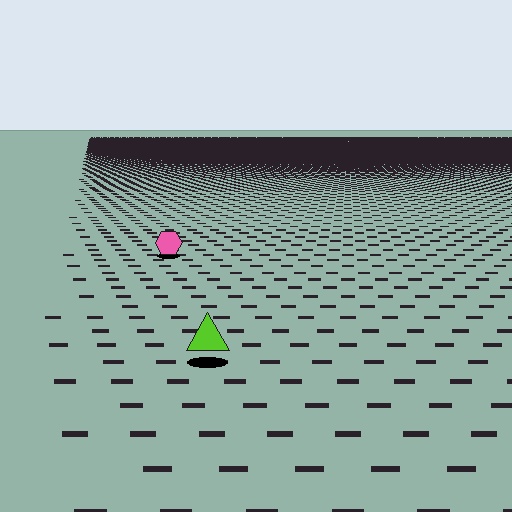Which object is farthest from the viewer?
The pink hexagon is farthest from the viewer. It appears smaller and the ground texture around it is denser.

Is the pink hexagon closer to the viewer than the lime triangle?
No. The lime triangle is closer — you can tell from the texture gradient: the ground texture is coarser near it.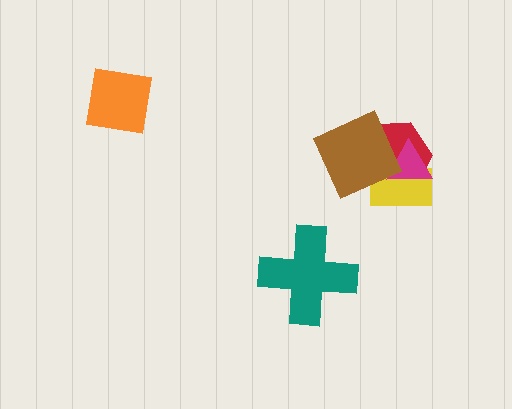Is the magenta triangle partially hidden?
Yes, it is partially covered by another shape.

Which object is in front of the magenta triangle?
The brown diamond is in front of the magenta triangle.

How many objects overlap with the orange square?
0 objects overlap with the orange square.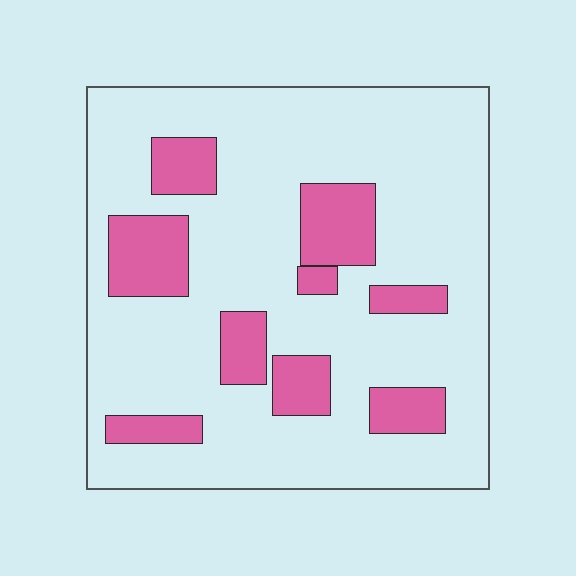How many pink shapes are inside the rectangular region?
9.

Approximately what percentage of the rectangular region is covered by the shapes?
Approximately 20%.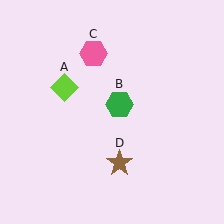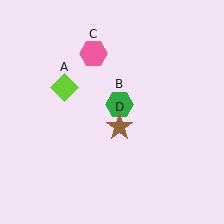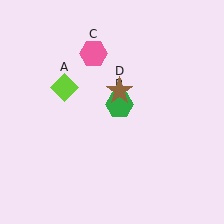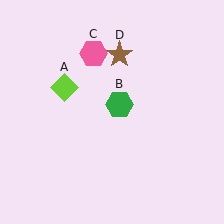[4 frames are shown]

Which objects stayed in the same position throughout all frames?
Lime diamond (object A) and green hexagon (object B) and pink hexagon (object C) remained stationary.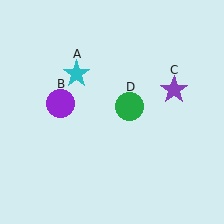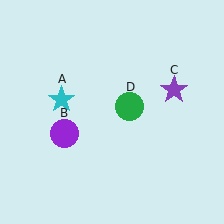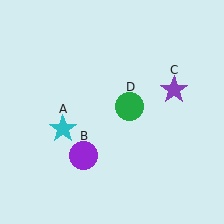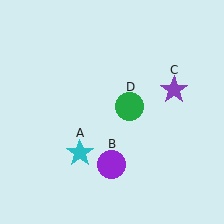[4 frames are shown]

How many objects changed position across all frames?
2 objects changed position: cyan star (object A), purple circle (object B).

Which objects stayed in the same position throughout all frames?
Purple star (object C) and green circle (object D) remained stationary.